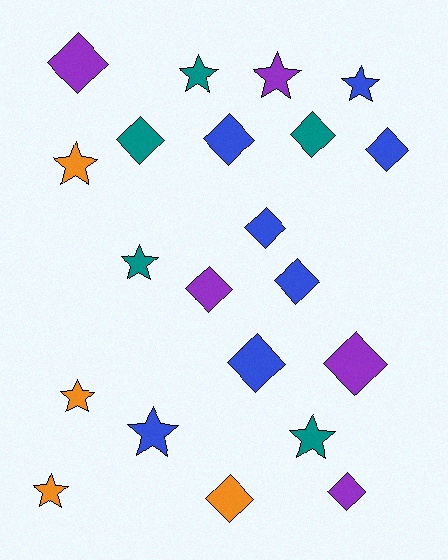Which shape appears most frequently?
Diamond, with 12 objects.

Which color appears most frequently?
Blue, with 7 objects.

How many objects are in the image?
There are 21 objects.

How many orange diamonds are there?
There is 1 orange diamond.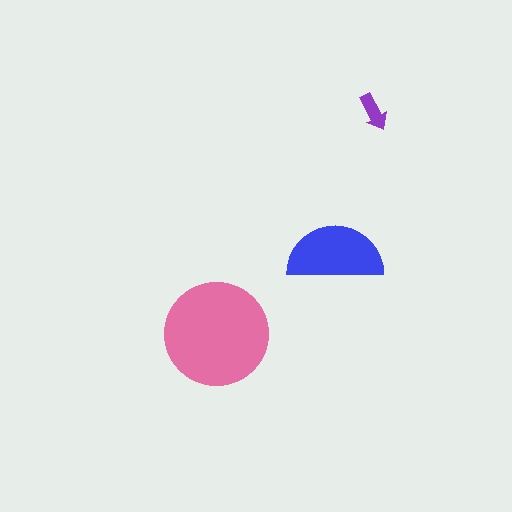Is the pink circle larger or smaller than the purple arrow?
Larger.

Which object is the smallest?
The purple arrow.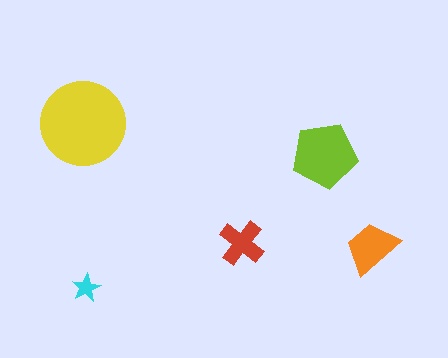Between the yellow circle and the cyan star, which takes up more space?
The yellow circle.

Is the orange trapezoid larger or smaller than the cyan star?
Larger.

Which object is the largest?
The yellow circle.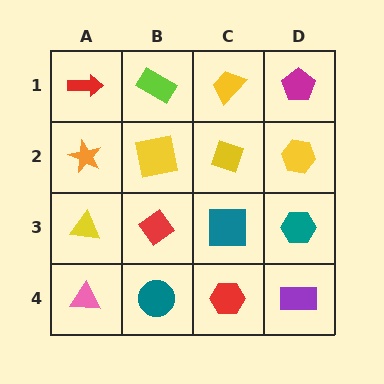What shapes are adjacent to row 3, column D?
A yellow hexagon (row 2, column D), a purple rectangle (row 4, column D), a teal square (row 3, column C).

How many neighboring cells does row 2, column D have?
3.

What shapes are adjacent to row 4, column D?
A teal hexagon (row 3, column D), a red hexagon (row 4, column C).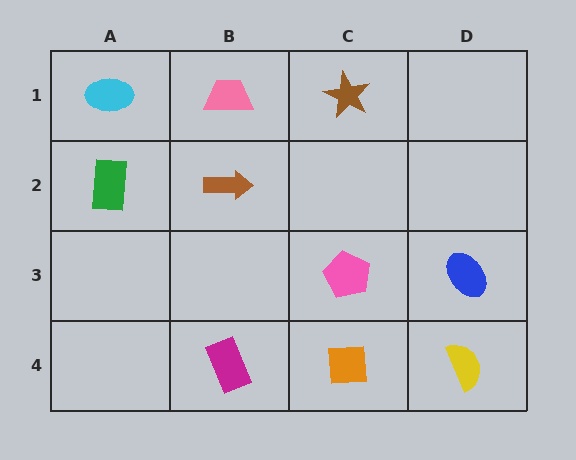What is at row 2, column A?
A green rectangle.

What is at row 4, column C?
An orange square.